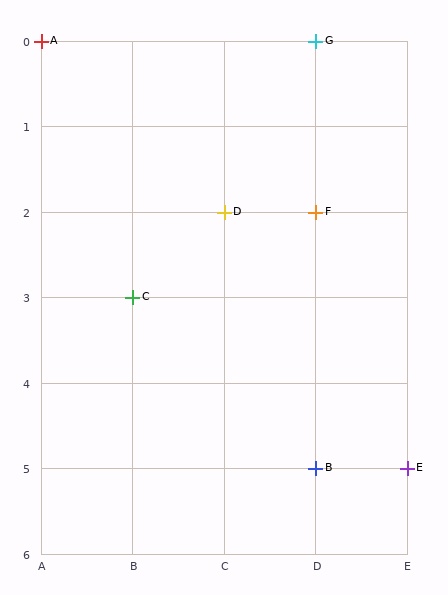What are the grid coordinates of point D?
Point D is at grid coordinates (C, 2).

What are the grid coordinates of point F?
Point F is at grid coordinates (D, 2).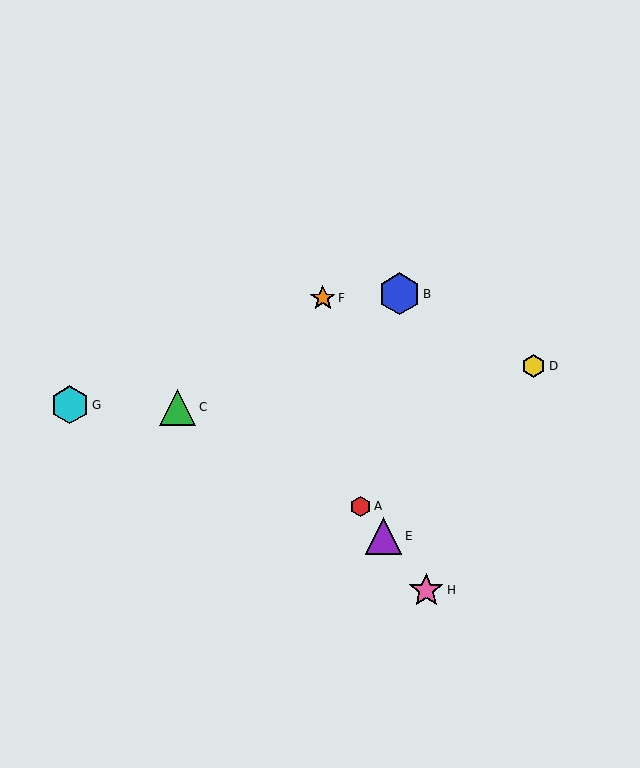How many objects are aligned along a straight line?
3 objects (A, E, H) are aligned along a straight line.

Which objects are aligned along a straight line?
Objects A, E, H are aligned along a straight line.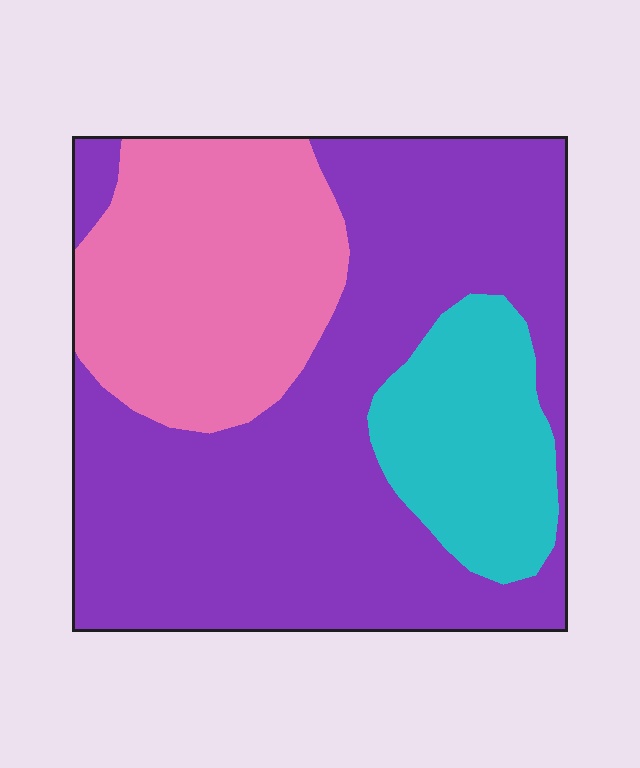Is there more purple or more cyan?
Purple.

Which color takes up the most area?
Purple, at roughly 60%.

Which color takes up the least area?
Cyan, at roughly 15%.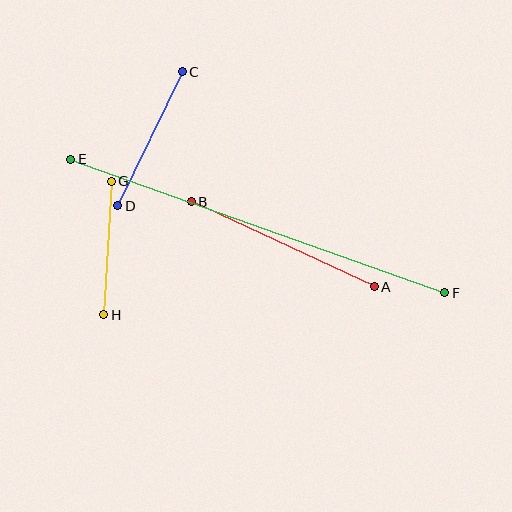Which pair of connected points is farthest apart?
Points E and F are farthest apart.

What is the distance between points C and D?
The distance is approximately 149 pixels.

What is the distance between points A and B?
The distance is approximately 202 pixels.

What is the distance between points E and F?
The distance is approximately 397 pixels.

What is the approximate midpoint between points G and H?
The midpoint is at approximately (108, 248) pixels.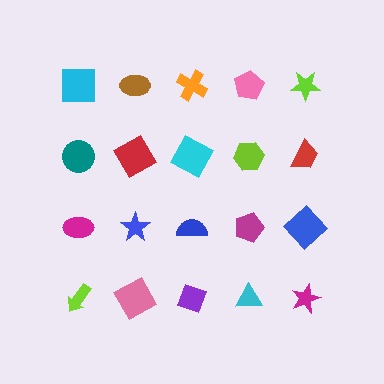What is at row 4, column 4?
A cyan triangle.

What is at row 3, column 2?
A blue star.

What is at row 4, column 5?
A magenta star.